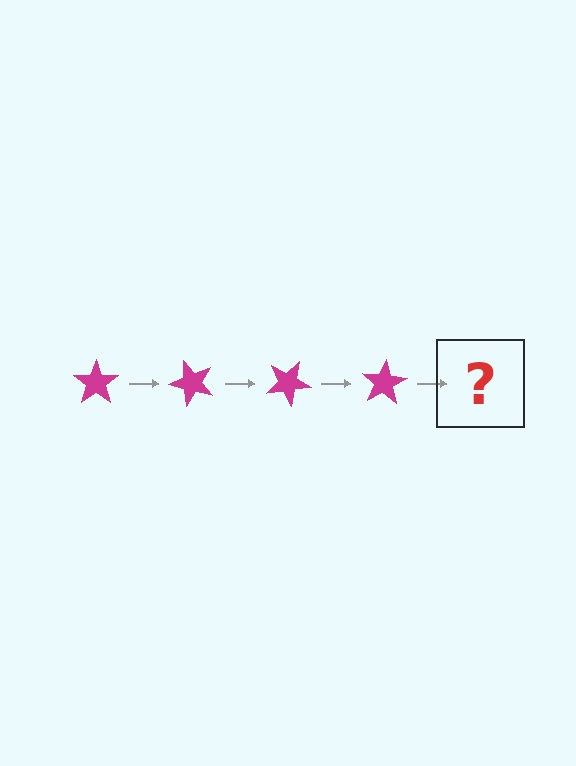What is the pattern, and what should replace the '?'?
The pattern is that the star rotates 50 degrees each step. The '?' should be a magenta star rotated 200 degrees.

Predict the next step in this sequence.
The next step is a magenta star rotated 200 degrees.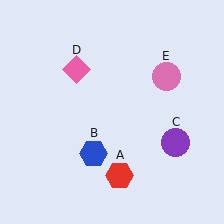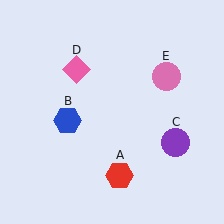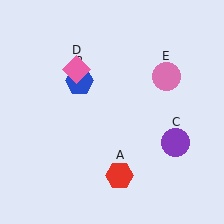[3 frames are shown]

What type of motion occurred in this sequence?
The blue hexagon (object B) rotated clockwise around the center of the scene.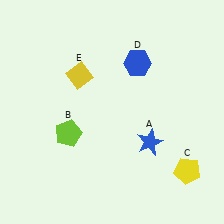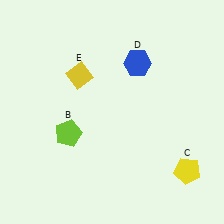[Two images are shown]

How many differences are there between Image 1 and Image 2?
There is 1 difference between the two images.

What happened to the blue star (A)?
The blue star (A) was removed in Image 2. It was in the bottom-right area of Image 1.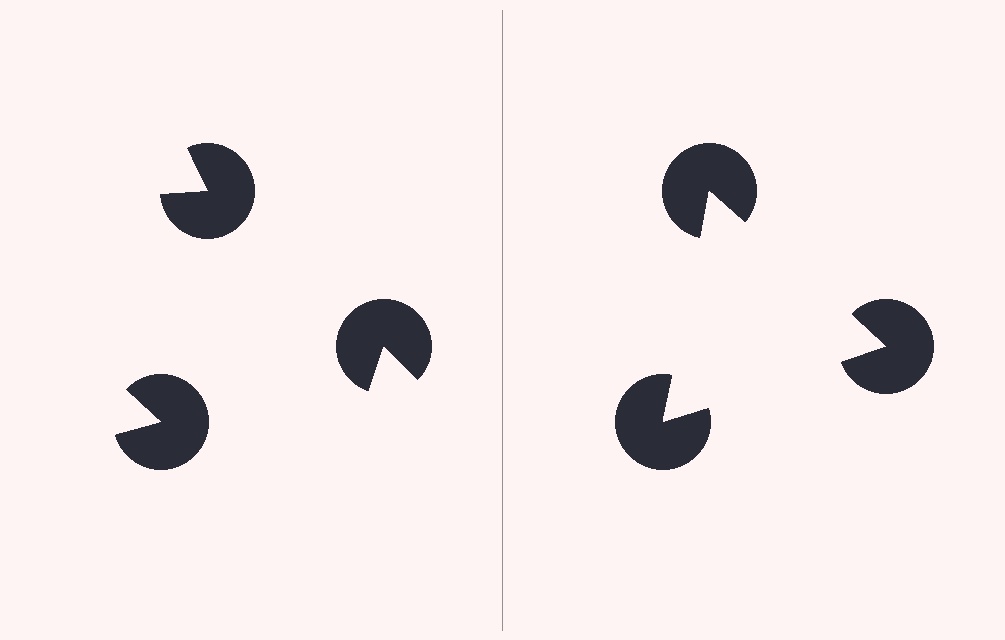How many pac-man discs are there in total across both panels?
6 — 3 on each side.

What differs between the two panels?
The pac-man discs are positioned identically on both sides; only the wedge orientations differ. On the right they align to a triangle; on the left they are misaligned.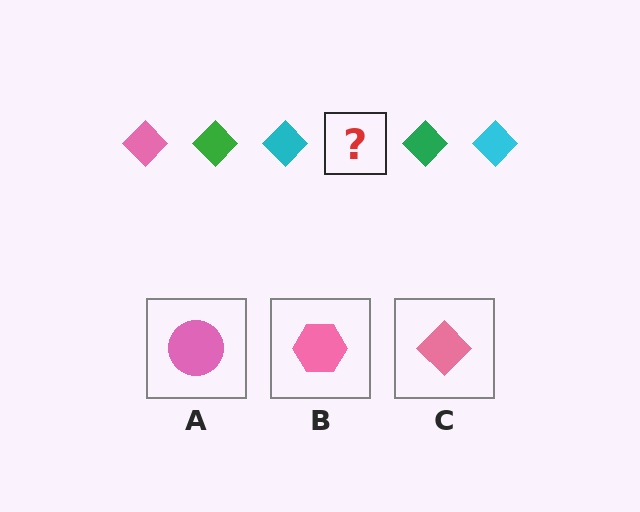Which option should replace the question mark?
Option C.